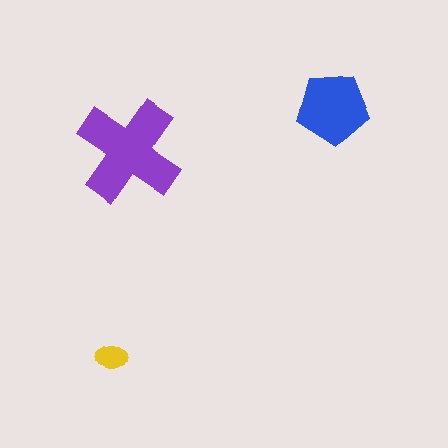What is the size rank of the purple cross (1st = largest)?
1st.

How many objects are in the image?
There are 3 objects in the image.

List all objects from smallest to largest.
The yellow ellipse, the blue pentagon, the purple cross.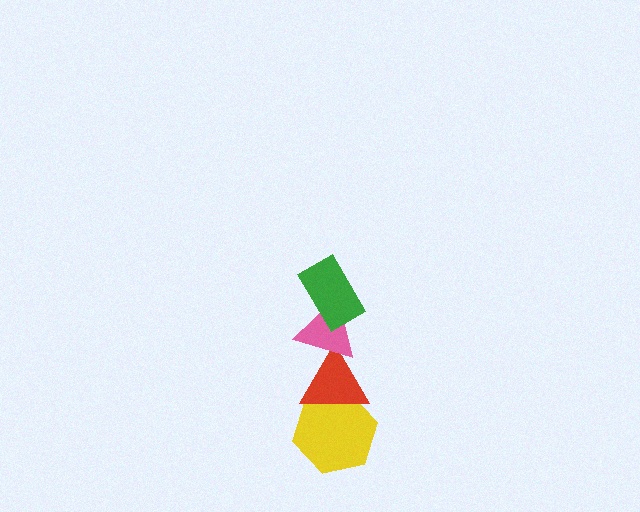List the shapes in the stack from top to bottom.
From top to bottom: the green rectangle, the pink triangle, the red triangle, the yellow hexagon.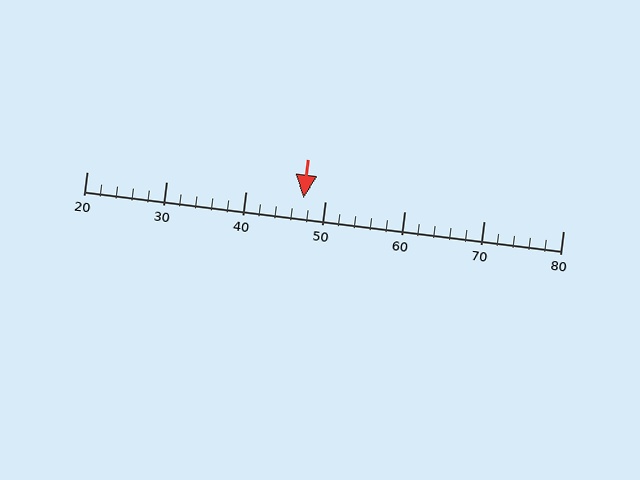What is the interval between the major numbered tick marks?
The major tick marks are spaced 10 units apart.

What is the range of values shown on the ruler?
The ruler shows values from 20 to 80.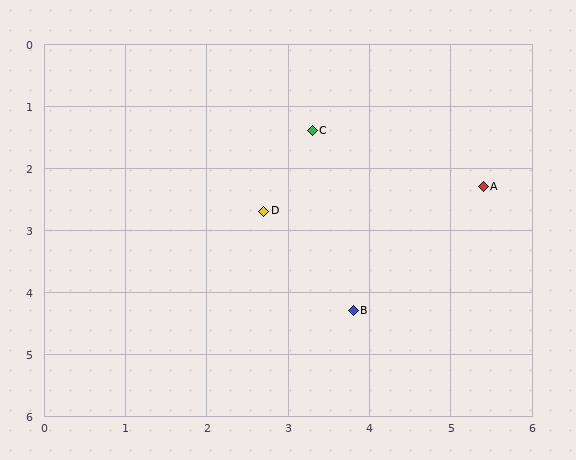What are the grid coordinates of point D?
Point D is at approximately (2.7, 2.7).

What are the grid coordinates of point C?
Point C is at approximately (3.3, 1.4).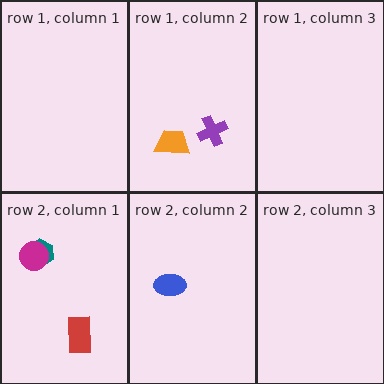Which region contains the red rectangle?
The row 2, column 1 region.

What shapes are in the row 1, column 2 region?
The orange trapezoid, the purple cross.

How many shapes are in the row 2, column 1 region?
3.